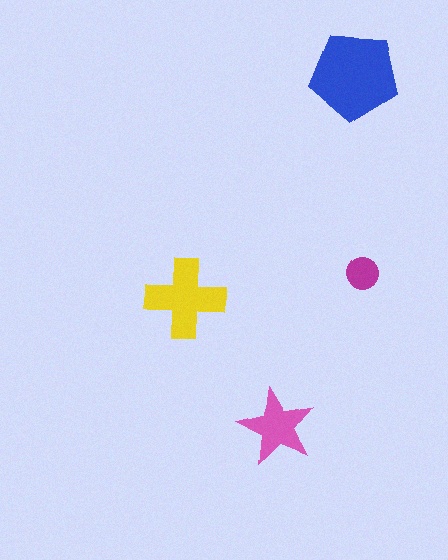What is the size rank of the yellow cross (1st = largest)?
2nd.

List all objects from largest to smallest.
The blue pentagon, the yellow cross, the pink star, the magenta circle.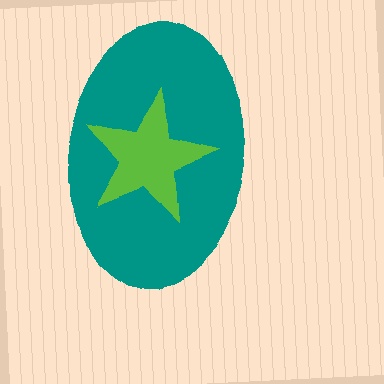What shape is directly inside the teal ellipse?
The lime star.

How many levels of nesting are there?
2.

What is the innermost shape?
The lime star.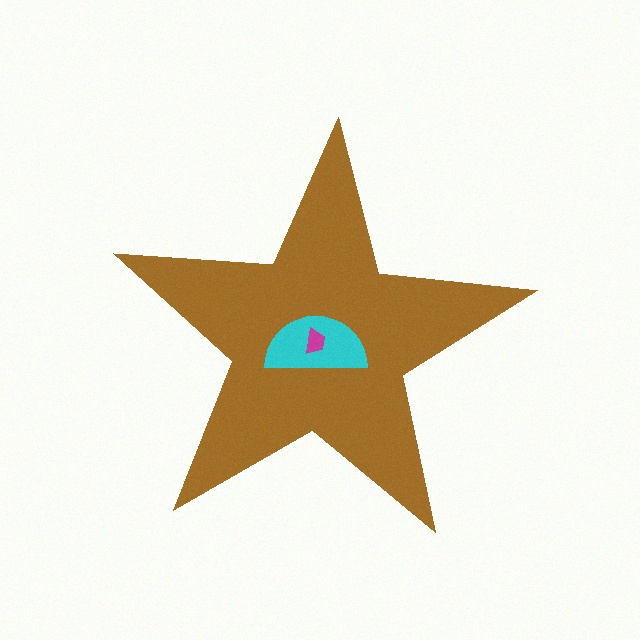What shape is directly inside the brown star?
The cyan semicircle.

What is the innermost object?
The magenta trapezoid.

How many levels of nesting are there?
3.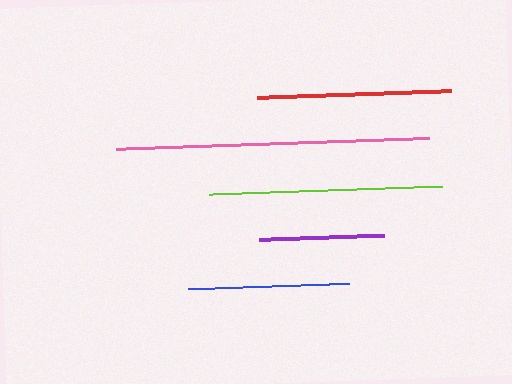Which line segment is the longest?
The pink line is the longest at approximately 313 pixels.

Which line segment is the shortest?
The purple line is the shortest at approximately 125 pixels.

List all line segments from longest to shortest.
From longest to shortest: pink, lime, red, blue, purple.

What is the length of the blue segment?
The blue segment is approximately 161 pixels long.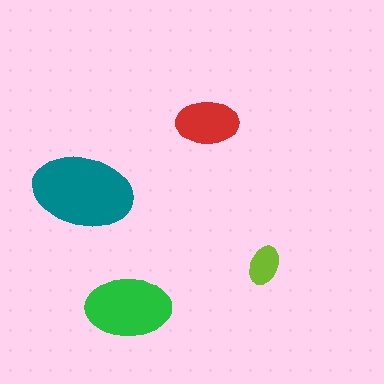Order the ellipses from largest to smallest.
the teal one, the green one, the red one, the lime one.